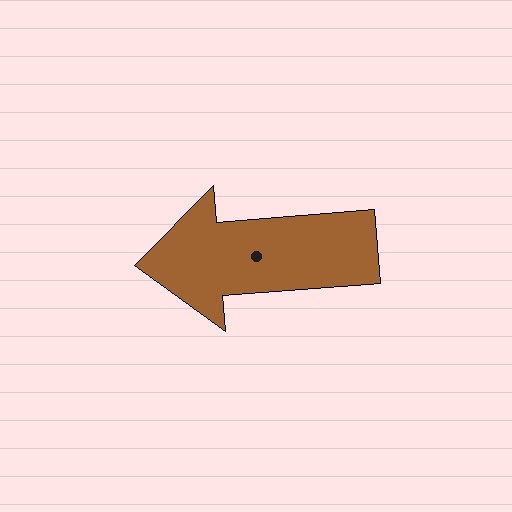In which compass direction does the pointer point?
West.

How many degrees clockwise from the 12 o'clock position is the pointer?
Approximately 266 degrees.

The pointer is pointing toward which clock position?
Roughly 9 o'clock.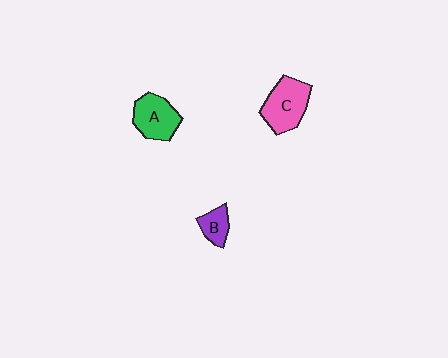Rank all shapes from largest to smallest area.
From largest to smallest: C (pink), A (green), B (purple).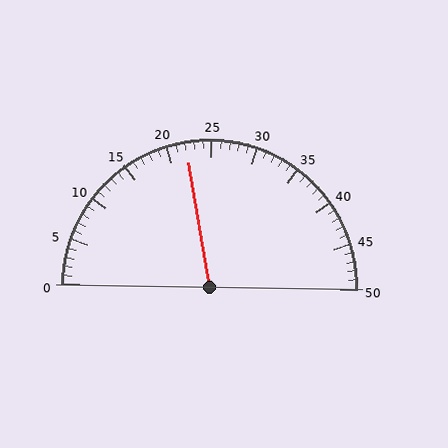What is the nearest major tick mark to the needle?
The nearest major tick mark is 20.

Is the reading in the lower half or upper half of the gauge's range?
The reading is in the lower half of the range (0 to 50).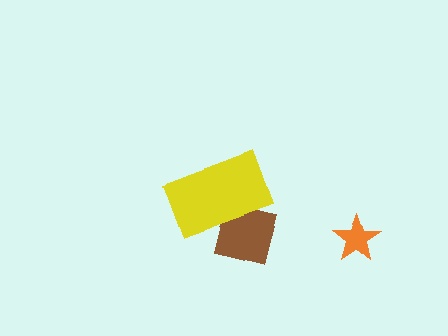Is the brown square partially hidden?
Yes, it is partially covered by another shape.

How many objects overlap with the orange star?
0 objects overlap with the orange star.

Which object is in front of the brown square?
The yellow rectangle is in front of the brown square.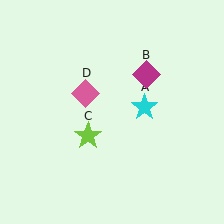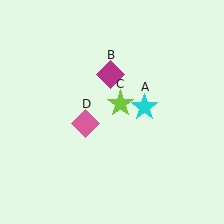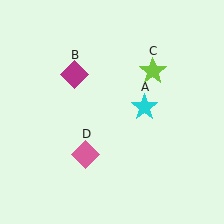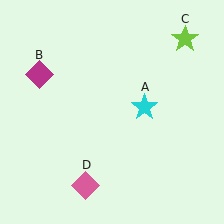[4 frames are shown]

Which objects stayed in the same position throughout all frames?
Cyan star (object A) remained stationary.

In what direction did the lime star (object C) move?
The lime star (object C) moved up and to the right.